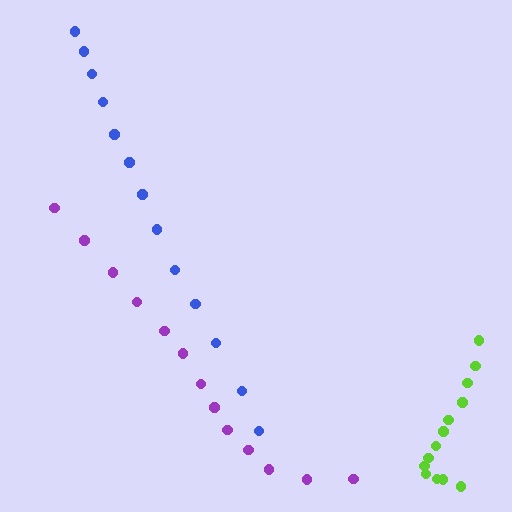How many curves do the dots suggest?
There are 3 distinct paths.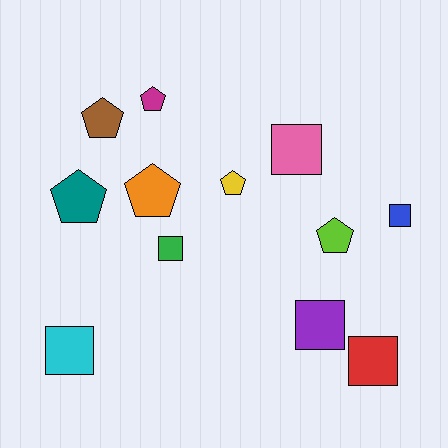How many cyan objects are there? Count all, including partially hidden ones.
There is 1 cyan object.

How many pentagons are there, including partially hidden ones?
There are 6 pentagons.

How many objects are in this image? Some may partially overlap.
There are 12 objects.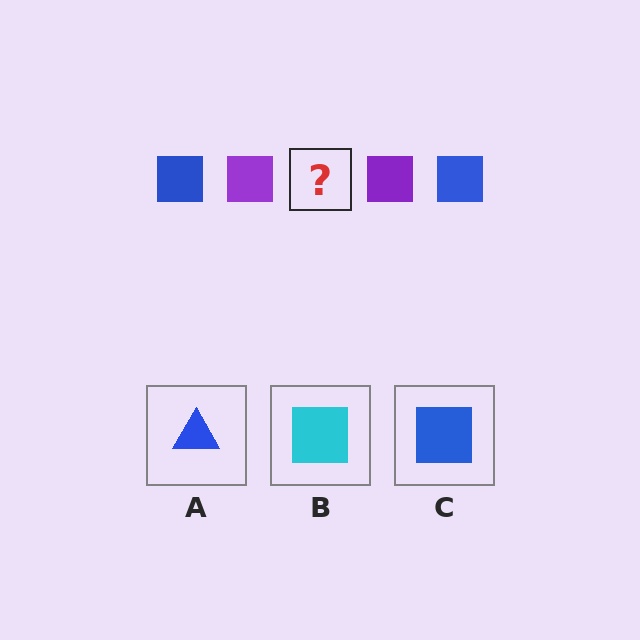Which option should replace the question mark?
Option C.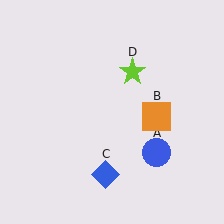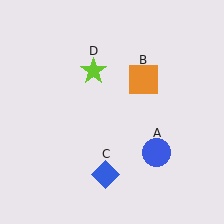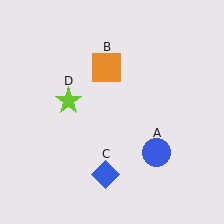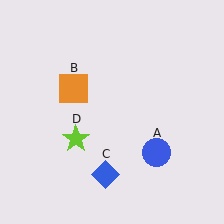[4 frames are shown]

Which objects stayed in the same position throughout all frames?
Blue circle (object A) and blue diamond (object C) remained stationary.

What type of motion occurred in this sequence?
The orange square (object B), lime star (object D) rotated counterclockwise around the center of the scene.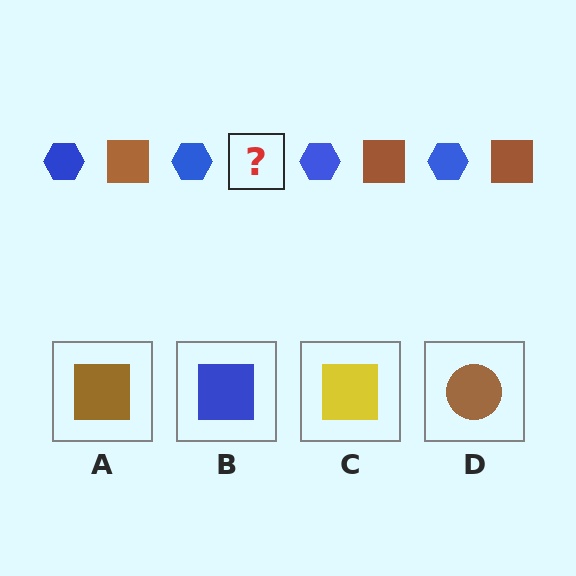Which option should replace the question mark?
Option A.